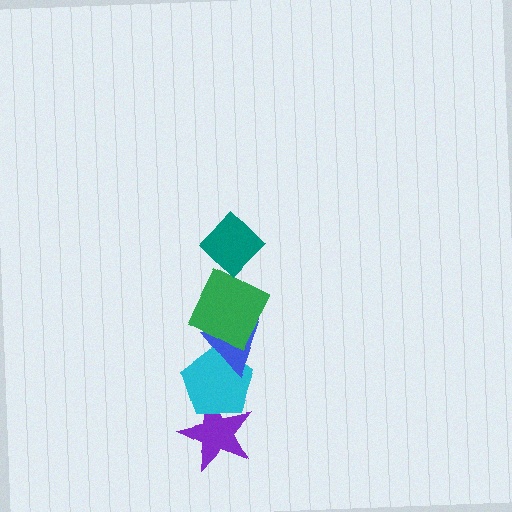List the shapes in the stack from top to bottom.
From top to bottom: the teal diamond, the green square, the blue triangle, the cyan pentagon, the purple star.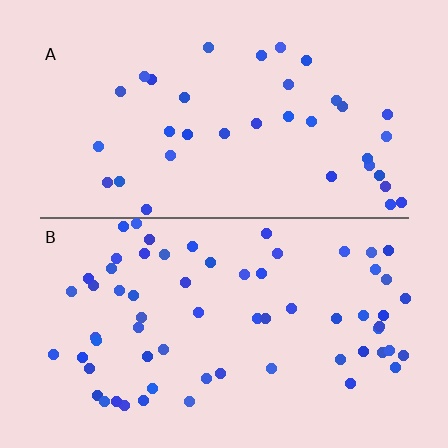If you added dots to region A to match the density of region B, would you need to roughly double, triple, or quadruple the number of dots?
Approximately double.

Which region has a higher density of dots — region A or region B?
B (the bottom).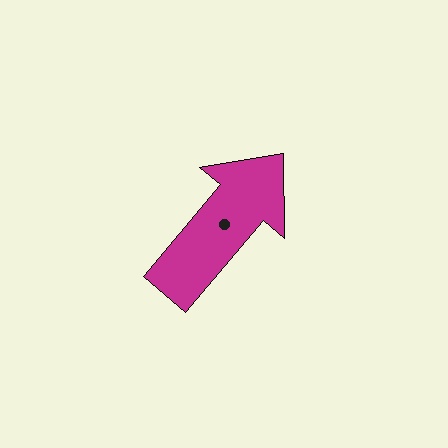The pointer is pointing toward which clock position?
Roughly 1 o'clock.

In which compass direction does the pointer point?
Northeast.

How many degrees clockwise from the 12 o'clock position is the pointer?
Approximately 40 degrees.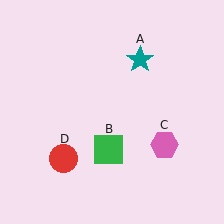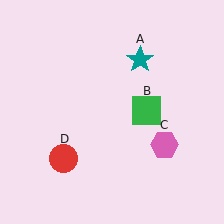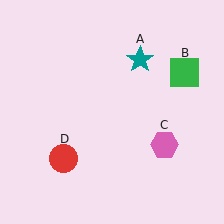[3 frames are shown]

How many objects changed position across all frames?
1 object changed position: green square (object B).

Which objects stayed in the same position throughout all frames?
Teal star (object A) and pink hexagon (object C) and red circle (object D) remained stationary.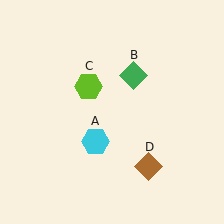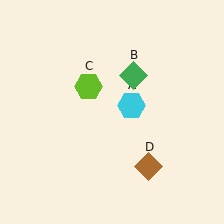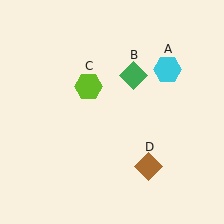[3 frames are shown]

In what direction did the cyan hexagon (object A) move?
The cyan hexagon (object A) moved up and to the right.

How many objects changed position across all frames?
1 object changed position: cyan hexagon (object A).